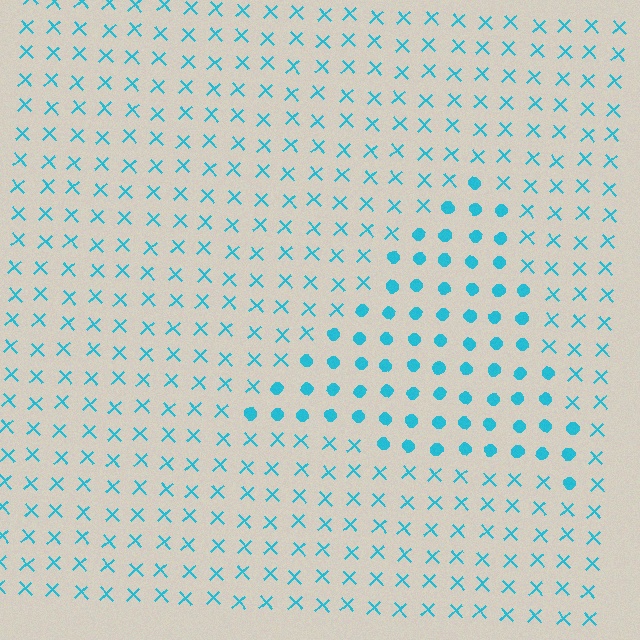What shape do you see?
I see a triangle.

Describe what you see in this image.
The image is filled with small cyan elements arranged in a uniform grid. A triangle-shaped region contains circles, while the surrounding area contains X marks. The boundary is defined purely by the change in element shape.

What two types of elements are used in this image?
The image uses circles inside the triangle region and X marks outside it.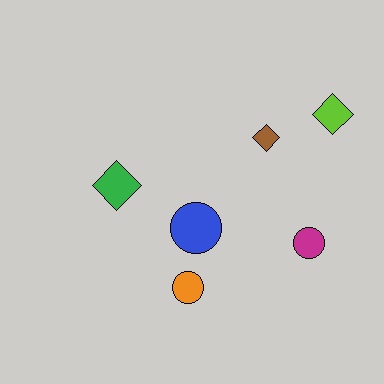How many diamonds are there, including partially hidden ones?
There are 3 diamonds.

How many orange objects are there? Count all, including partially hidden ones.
There is 1 orange object.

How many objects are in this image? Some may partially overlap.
There are 6 objects.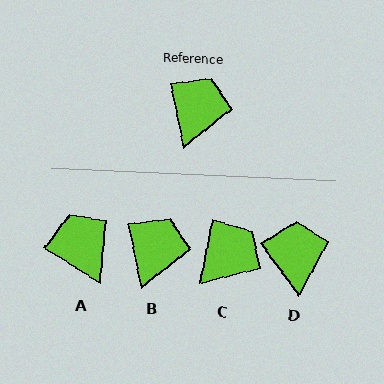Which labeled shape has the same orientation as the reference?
B.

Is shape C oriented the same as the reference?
No, it is off by about 23 degrees.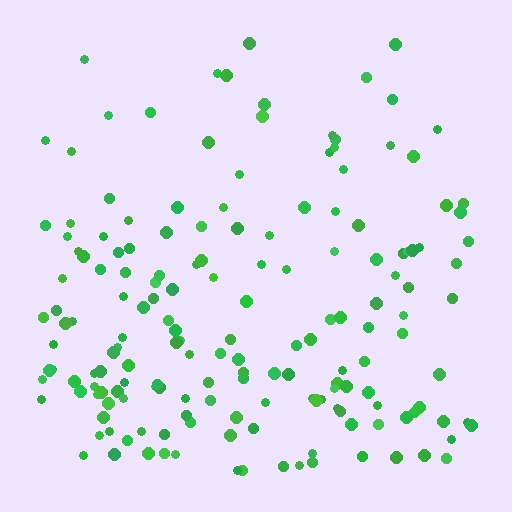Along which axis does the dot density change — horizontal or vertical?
Vertical.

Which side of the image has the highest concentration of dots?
The bottom.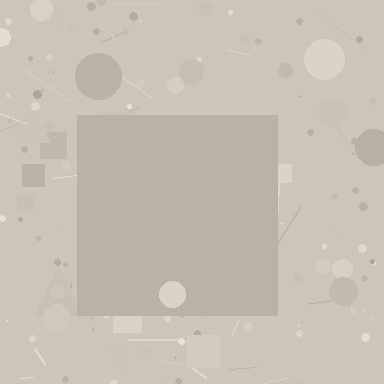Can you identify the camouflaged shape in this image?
The camouflaged shape is a square.